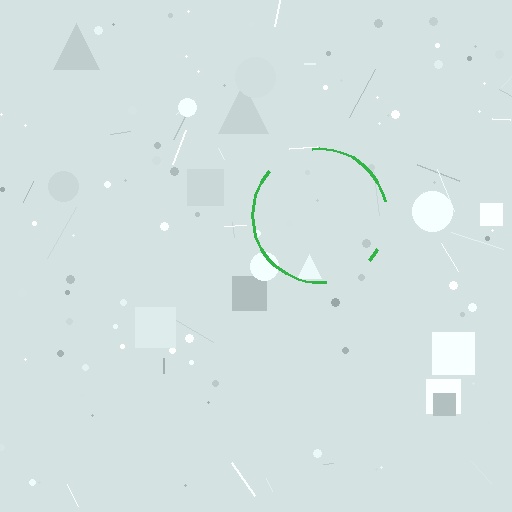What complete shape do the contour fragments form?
The contour fragments form a circle.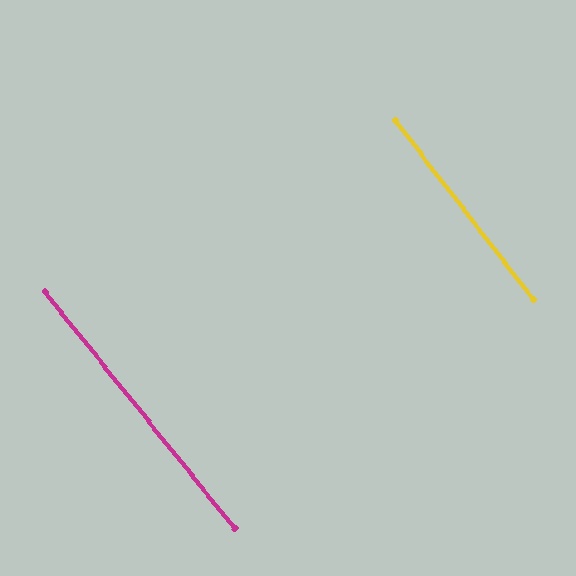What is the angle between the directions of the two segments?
Approximately 1 degree.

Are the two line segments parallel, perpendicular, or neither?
Parallel — their directions differ by only 0.9°.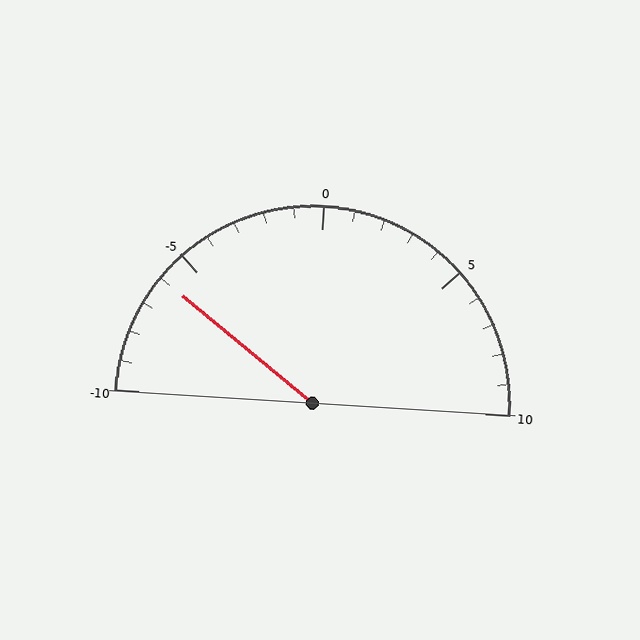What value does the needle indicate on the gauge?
The needle indicates approximately -6.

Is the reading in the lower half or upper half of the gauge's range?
The reading is in the lower half of the range (-10 to 10).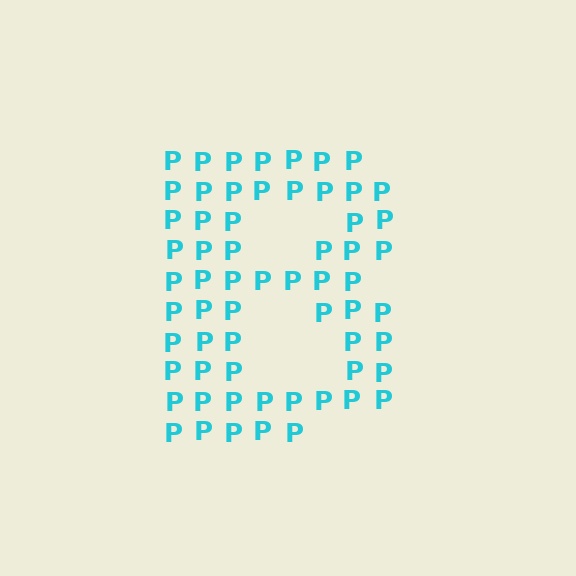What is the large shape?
The large shape is the letter B.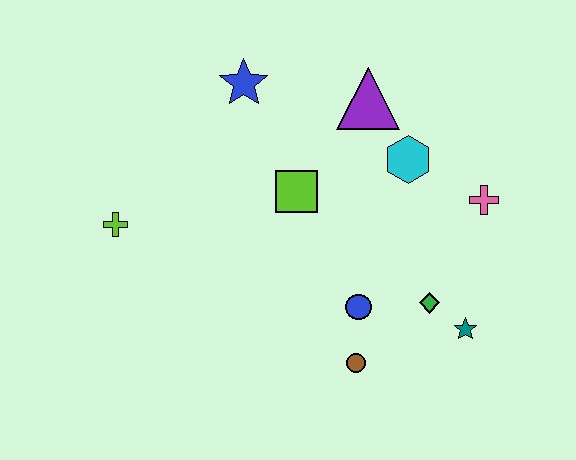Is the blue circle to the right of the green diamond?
No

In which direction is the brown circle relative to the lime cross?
The brown circle is to the right of the lime cross.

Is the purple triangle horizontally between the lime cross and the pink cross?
Yes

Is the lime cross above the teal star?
Yes